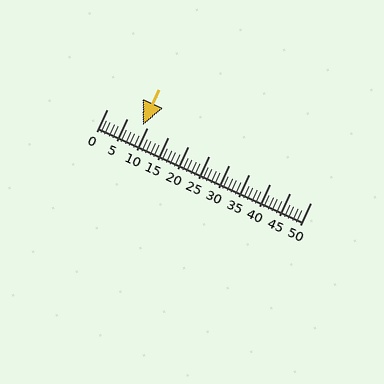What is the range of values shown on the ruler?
The ruler shows values from 0 to 50.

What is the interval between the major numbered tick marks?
The major tick marks are spaced 5 units apart.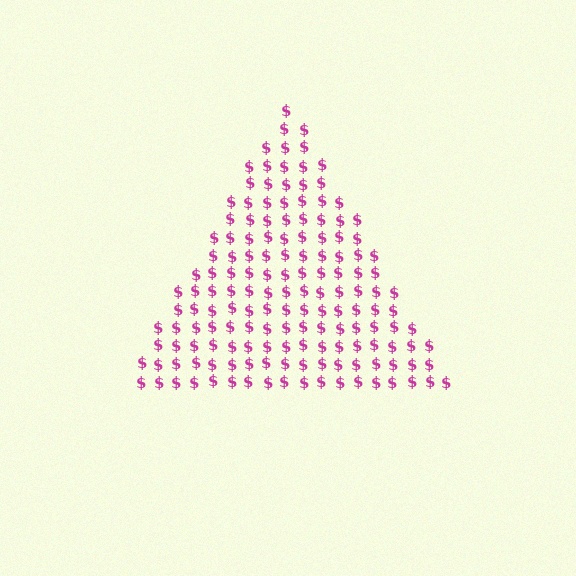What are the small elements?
The small elements are dollar signs.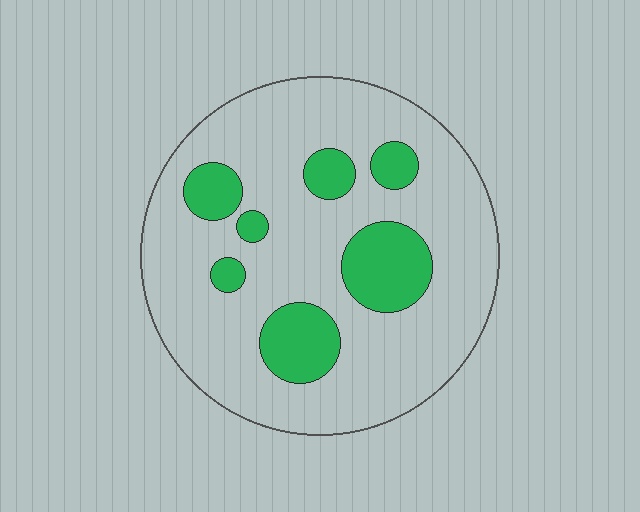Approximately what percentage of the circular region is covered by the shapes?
Approximately 20%.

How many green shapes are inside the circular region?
7.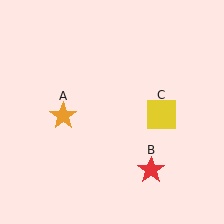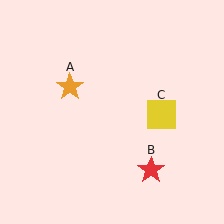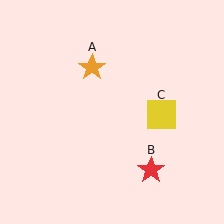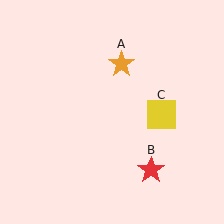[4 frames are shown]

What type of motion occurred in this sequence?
The orange star (object A) rotated clockwise around the center of the scene.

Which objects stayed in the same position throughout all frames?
Red star (object B) and yellow square (object C) remained stationary.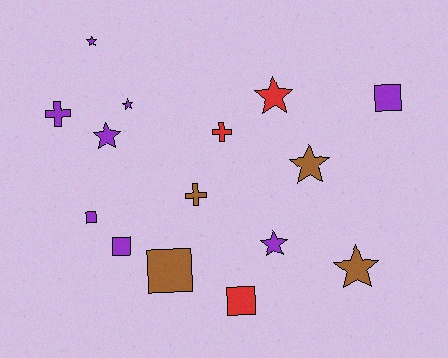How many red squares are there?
There is 1 red square.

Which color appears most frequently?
Purple, with 8 objects.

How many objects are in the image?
There are 15 objects.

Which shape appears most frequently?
Star, with 7 objects.